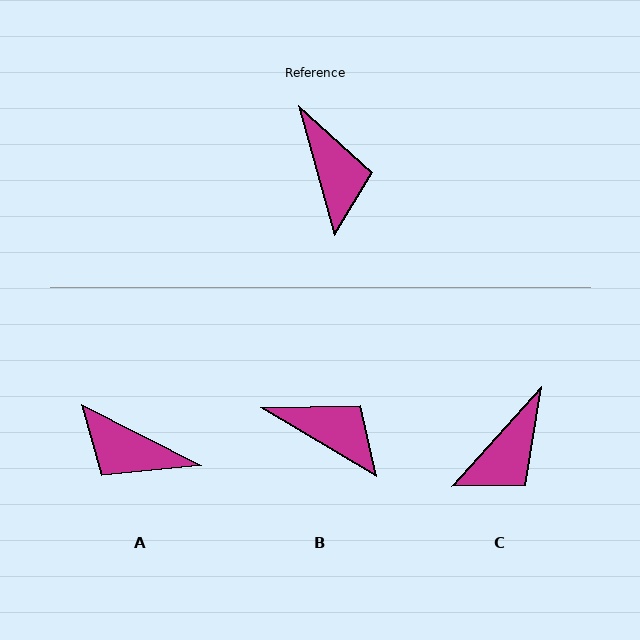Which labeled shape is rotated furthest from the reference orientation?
A, about 132 degrees away.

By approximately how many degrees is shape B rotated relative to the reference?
Approximately 44 degrees counter-clockwise.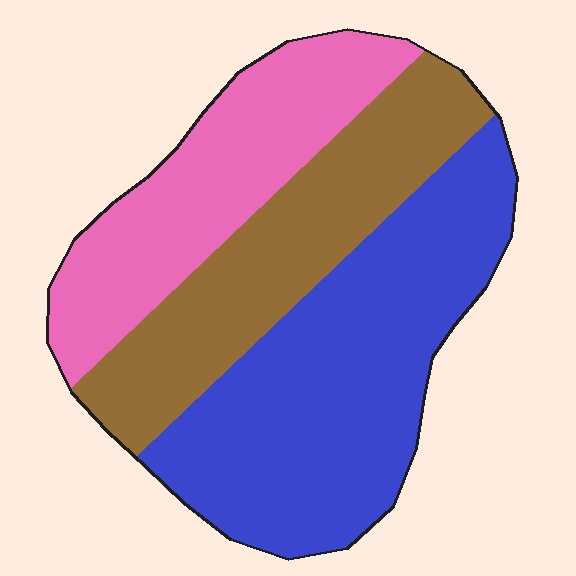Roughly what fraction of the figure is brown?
Brown takes up about one quarter (1/4) of the figure.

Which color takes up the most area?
Blue, at roughly 45%.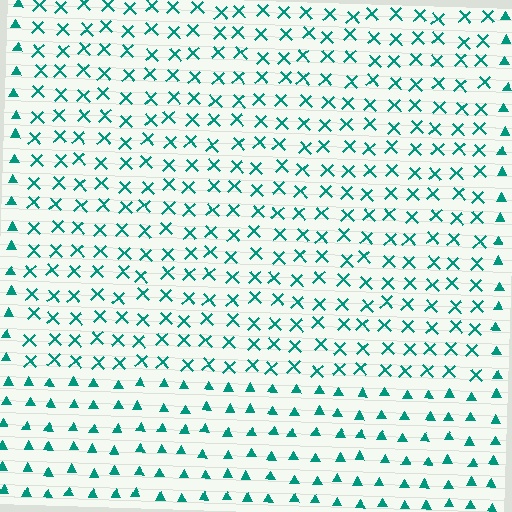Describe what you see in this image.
The image is filled with small teal elements arranged in a uniform grid. A rectangle-shaped region contains X marks, while the surrounding area contains triangles. The boundary is defined purely by the change in element shape.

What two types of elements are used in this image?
The image uses X marks inside the rectangle region and triangles outside it.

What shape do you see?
I see a rectangle.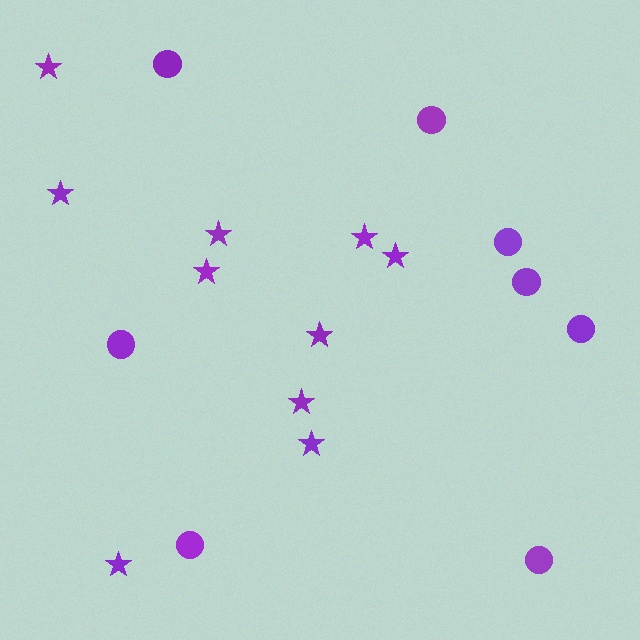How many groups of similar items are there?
There are 2 groups: one group of stars (10) and one group of circles (8).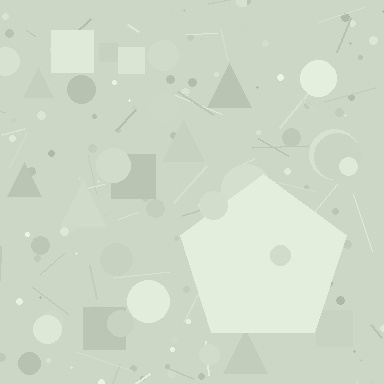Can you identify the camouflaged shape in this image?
The camouflaged shape is a pentagon.